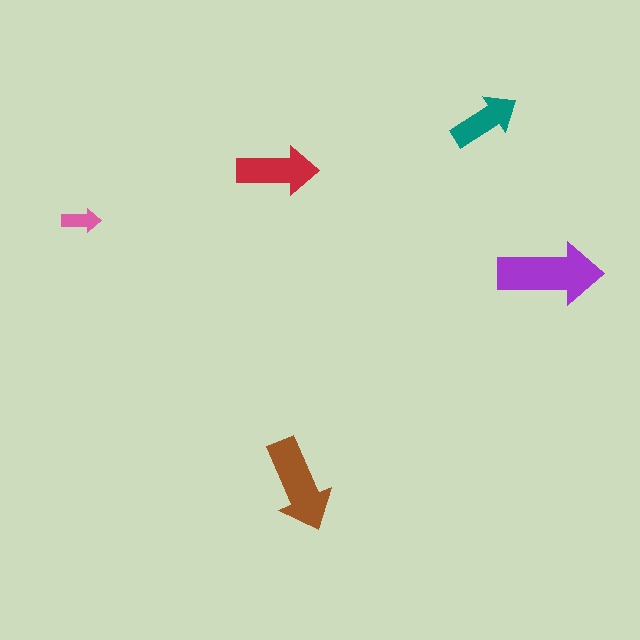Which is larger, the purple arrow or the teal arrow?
The purple one.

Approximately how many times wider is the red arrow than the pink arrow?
About 2 times wider.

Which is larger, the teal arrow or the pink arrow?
The teal one.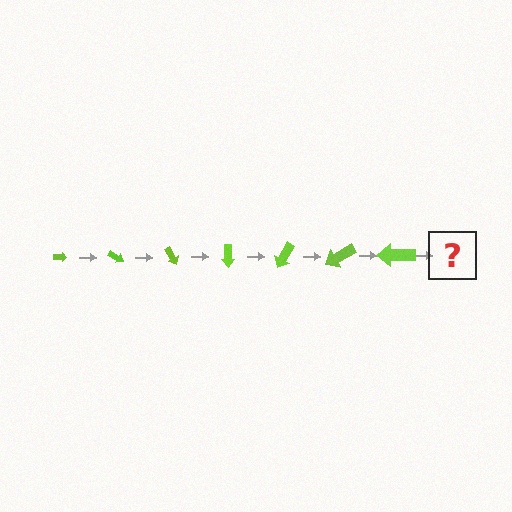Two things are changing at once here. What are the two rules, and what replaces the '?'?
The two rules are that the arrow grows larger each step and it rotates 30 degrees each step. The '?' should be an arrow, larger than the previous one and rotated 210 degrees from the start.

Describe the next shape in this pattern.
It should be an arrow, larger than the previous one and rotated 210 degrees from the start.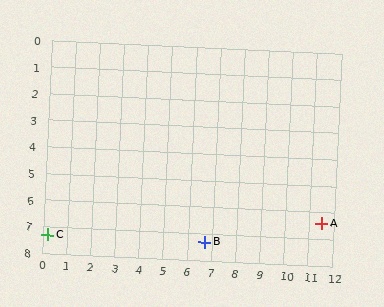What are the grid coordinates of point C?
Point C is at approximately (0.2, 7.3).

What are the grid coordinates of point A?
Point A is at approximately (11.5, 6.4).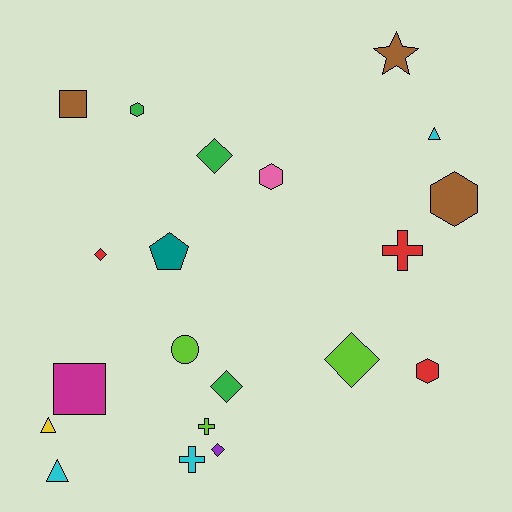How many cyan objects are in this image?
There are 3 cyan objects.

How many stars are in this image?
There is 1 star.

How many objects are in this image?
There are 20 objects.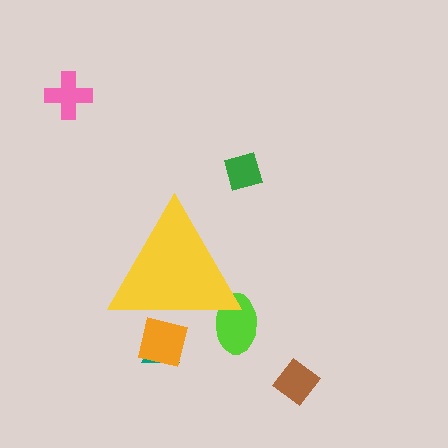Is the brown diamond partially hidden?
No, the brown diamond is fully visible.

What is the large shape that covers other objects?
A yellow triangle.